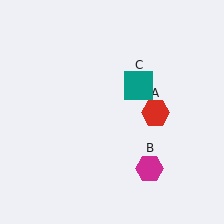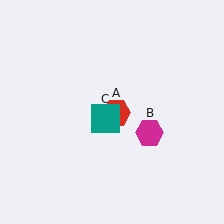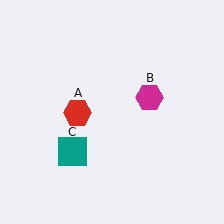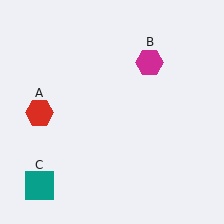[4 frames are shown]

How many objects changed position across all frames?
3 objects changed position: red hexagon (object A), magenta hexagon (object B), teal square (object C).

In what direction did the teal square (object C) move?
The teal square (object C) moved down and to the left.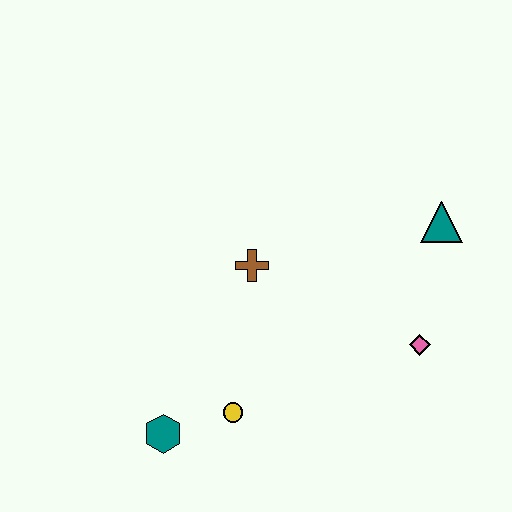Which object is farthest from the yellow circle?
The teal triangle is farthest from the yellow circle.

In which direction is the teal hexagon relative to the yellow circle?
The teal hexagon is to the left of the yellow circle.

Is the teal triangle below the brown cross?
No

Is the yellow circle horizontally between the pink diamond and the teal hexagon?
Yes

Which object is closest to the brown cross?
The yellow circle is closest to the brown cross.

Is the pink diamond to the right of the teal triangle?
No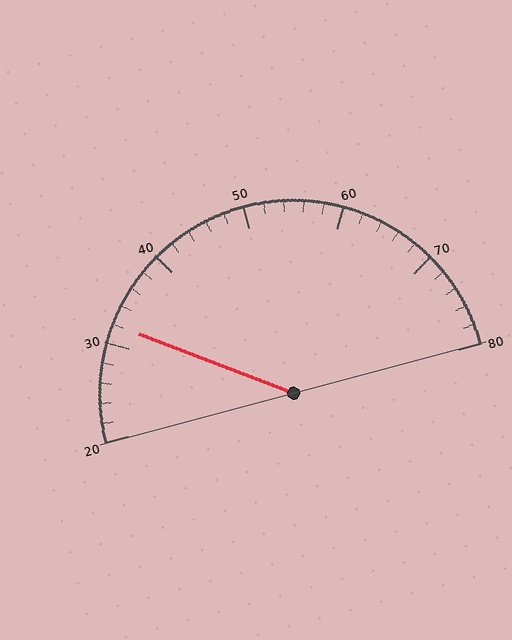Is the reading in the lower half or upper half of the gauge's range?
The reading is in the lower half of the range (20 to 80).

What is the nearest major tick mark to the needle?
The nearest major tick mark is 30.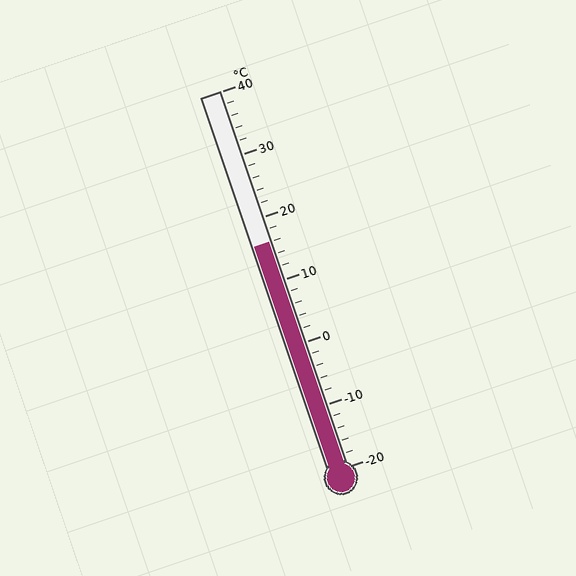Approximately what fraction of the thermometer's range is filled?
The thermometer is filled to approximately 60% of its range.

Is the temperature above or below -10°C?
The temperature is above -10°C.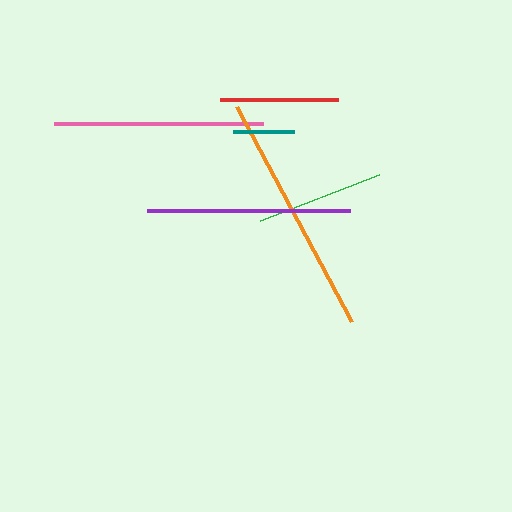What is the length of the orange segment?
The orange segment is approximately 243 pixels long.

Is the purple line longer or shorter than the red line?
The purple line is longer than the red line.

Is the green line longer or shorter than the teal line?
The green line is longer than the teal line.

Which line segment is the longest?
The orange line is the longest at approximately 243 pixels.